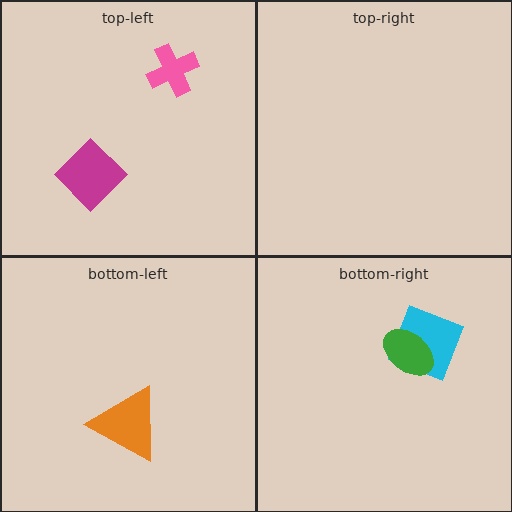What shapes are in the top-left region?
The magenta diamond, the pink cross.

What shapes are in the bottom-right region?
The cyan square, the green ellipse.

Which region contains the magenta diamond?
The top-left region.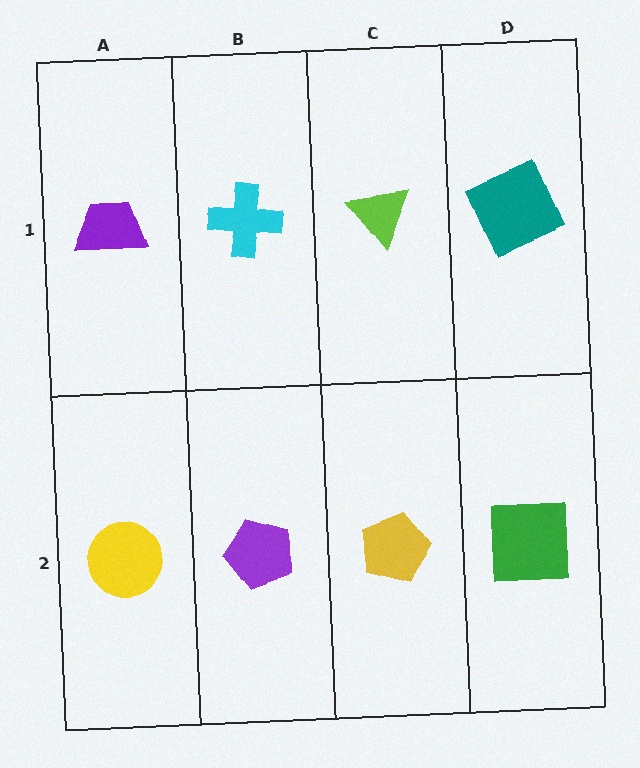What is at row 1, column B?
A cyan cross.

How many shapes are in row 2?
4 shapes.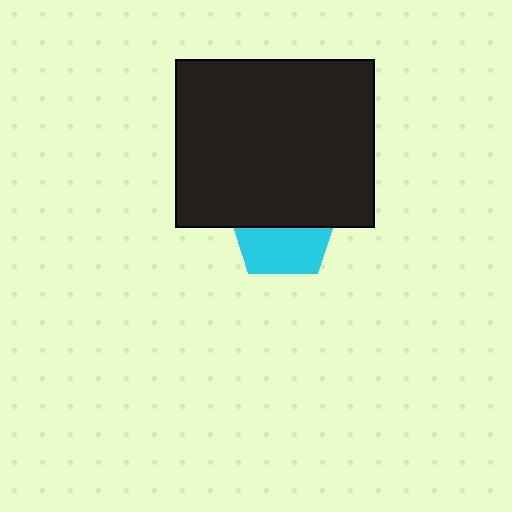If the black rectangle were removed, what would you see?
You would see the complete cyan pentagon.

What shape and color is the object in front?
The object in front is a black rectangle.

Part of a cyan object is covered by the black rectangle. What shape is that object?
It is a pentagon.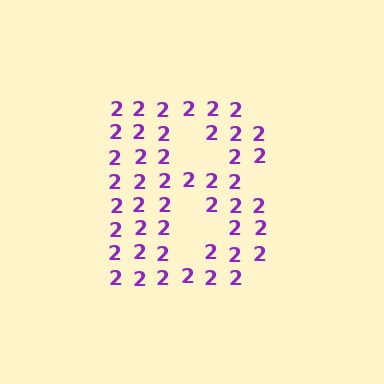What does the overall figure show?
The overall figure shows the letter B.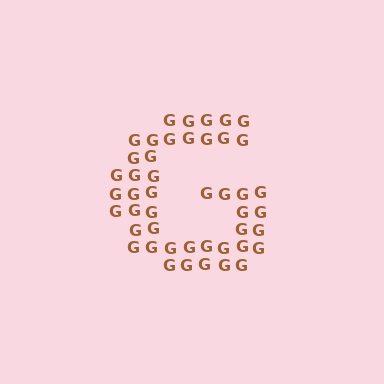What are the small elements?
The small elements are letter G's.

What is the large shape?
The large shape is the letter G.